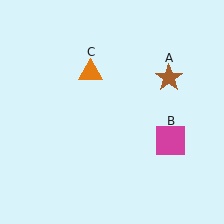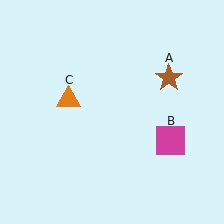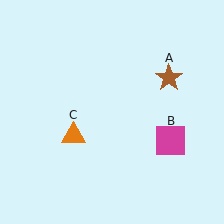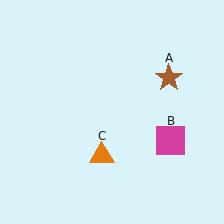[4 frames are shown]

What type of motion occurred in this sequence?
The orange triangle (object C) rotated counterclockwise around the center of the scene.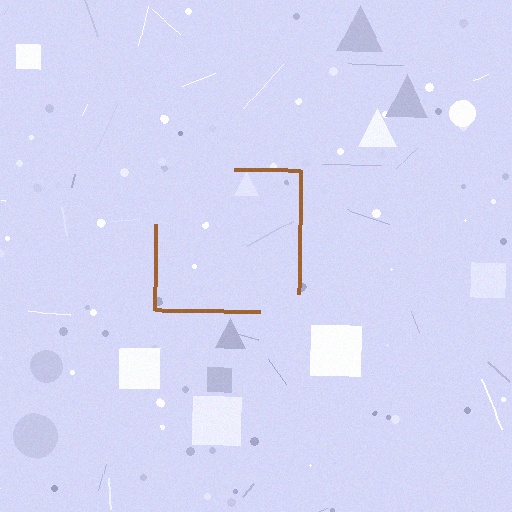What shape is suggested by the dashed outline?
The dashed outline suggests a square.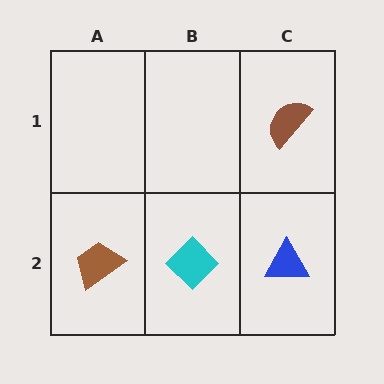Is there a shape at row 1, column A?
No, that cell is empty.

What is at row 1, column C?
A brown semicircle.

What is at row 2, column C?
A blue triangle.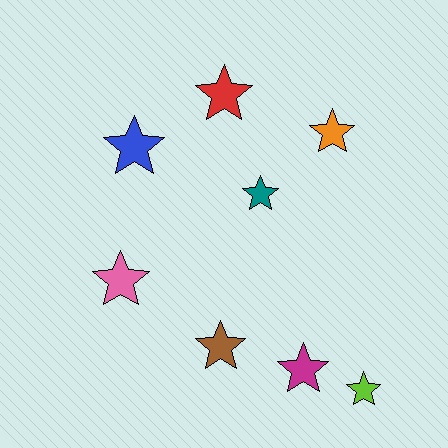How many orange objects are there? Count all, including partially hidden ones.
There is 1 orange object.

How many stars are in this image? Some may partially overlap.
There are 8 stars.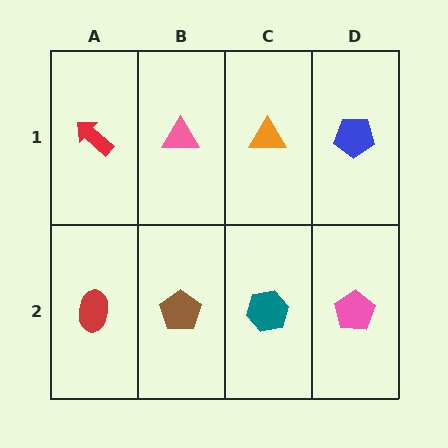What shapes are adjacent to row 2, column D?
A blue pentagon (row 1, column D), a teal hexagon (row 2, column C).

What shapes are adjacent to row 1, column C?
A teal hexagon (row 2, column C), a pink triangle (row 1, column B), a blue pentagon (row 1, column D).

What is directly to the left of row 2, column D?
A teal hexagon.